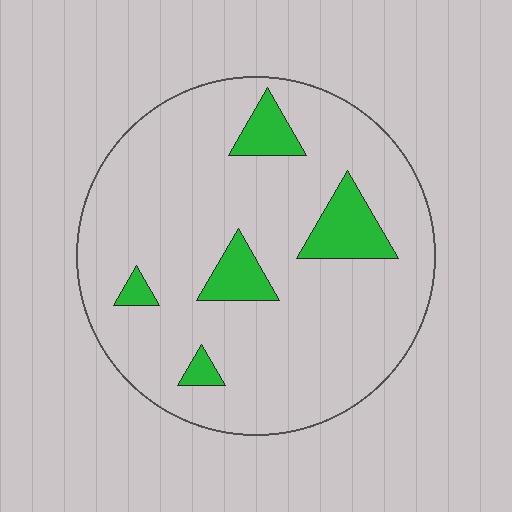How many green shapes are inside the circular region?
5.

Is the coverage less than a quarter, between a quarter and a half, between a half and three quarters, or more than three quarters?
Less than a quarter.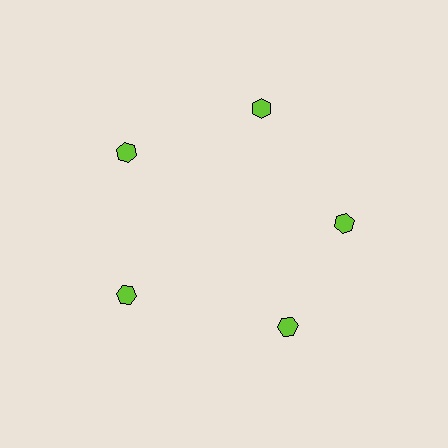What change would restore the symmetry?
The symmetry would be restored by rotating it back into even spacing with its neighbors so that all 5 hexagons sit at equal angles and equal distance from the center.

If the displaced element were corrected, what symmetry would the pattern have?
It would have 5-fold rotational symmetry — the pattern would map onto itself every 72 degrees.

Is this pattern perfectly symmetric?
No. The 5 lime hexagons are arranged in a ring, but one element near the 5 o'clock position is rotated out of alignment along the ring, breaking the 5-fold rotational symmetry.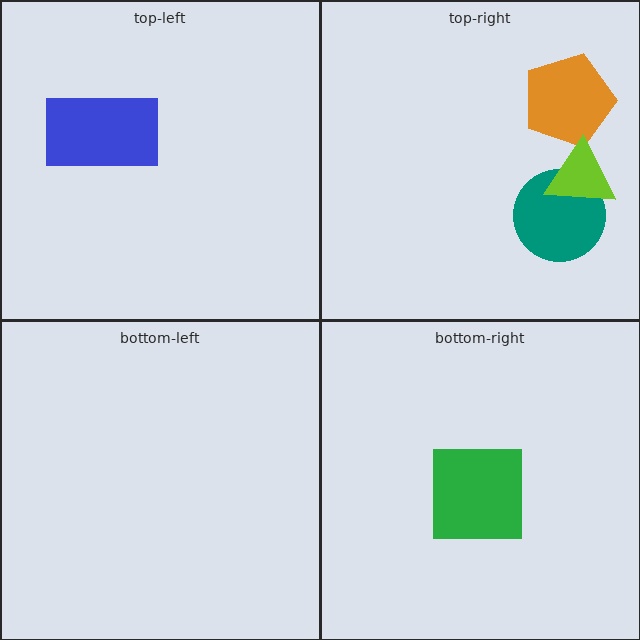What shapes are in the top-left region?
The blue rectangle.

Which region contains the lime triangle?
The top-right region.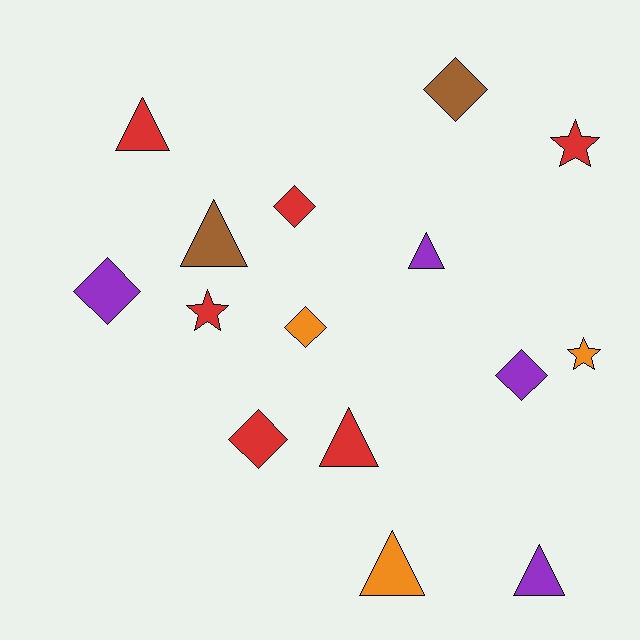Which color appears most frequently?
Red, with 6 objects.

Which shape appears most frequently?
Triangle, with 6 objects.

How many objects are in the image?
There are 15 objects.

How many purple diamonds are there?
There are 2 purple diamonds.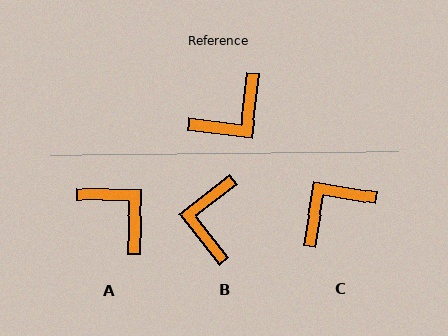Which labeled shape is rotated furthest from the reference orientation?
C, about 178 degrees away.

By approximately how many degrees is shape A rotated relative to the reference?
Approximately 95 degrees counter-clockwise.